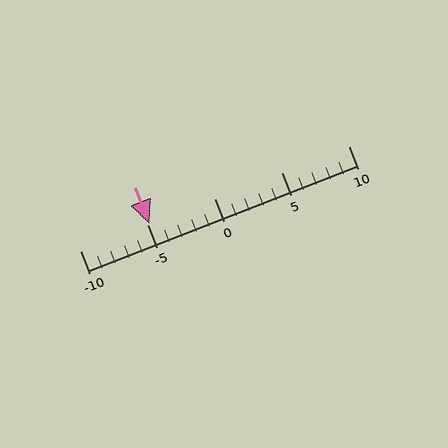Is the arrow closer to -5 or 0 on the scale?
The arrow is closer to -5.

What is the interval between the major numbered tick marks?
The major tick marks are spaced 5 units apart.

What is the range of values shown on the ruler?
The ruler shows values from -10 to 10.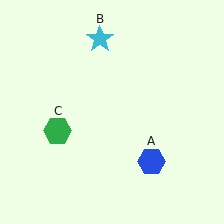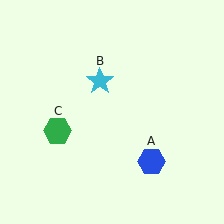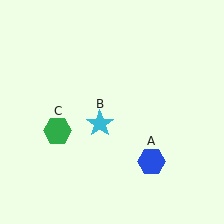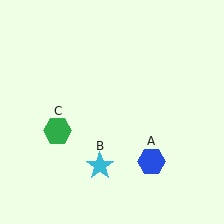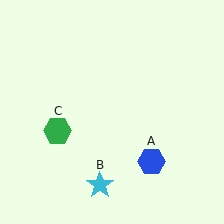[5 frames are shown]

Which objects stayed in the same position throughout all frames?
Blue hexagon (object A) and green hexagon (object C) remained stationary.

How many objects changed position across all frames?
1 object changed position: cyan star (object B).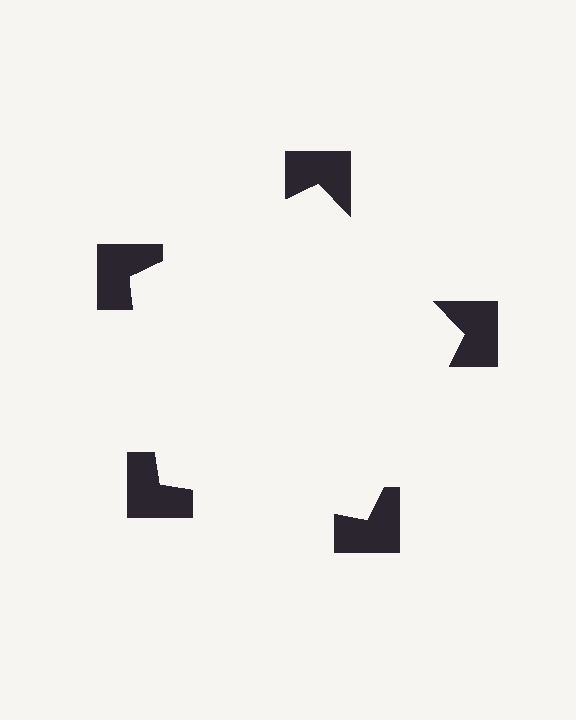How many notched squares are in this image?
There are 5 — one at each vertex of the illusory pentagon.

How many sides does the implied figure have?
5 sides.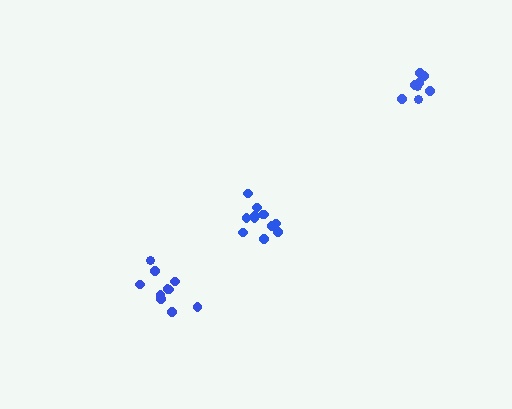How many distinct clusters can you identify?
There are 3 distinct clusters.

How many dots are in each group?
Group 1: 8 dots, Group 2: 13 dots, Group 3: 10 dots (31 total).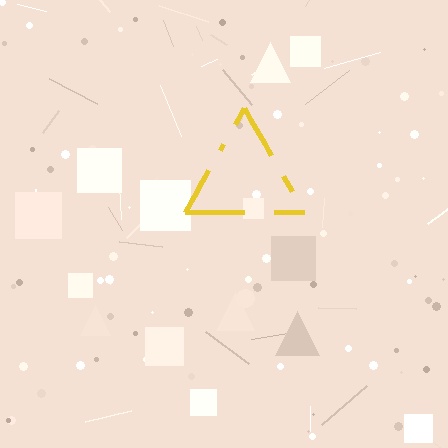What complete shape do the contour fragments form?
The contour fragments form a triangle.